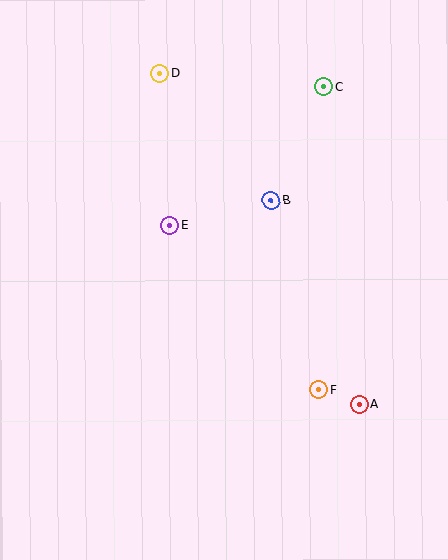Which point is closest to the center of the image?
Point E at (169, 226) is closest to the center.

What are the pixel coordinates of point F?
Point F is at (318, 390).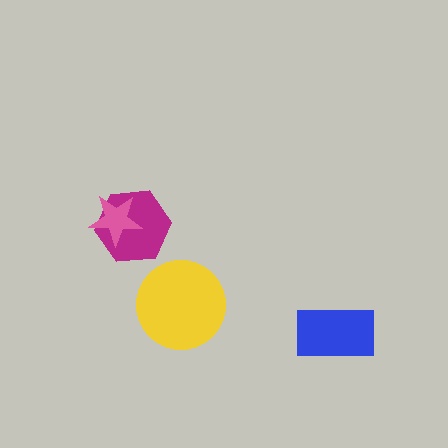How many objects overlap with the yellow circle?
0 objects overlap with the yellow circle.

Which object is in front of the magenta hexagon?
The pink star is in front of the magenta hexagon.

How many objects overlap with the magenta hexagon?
1 object overlaps with the magenta hexagon.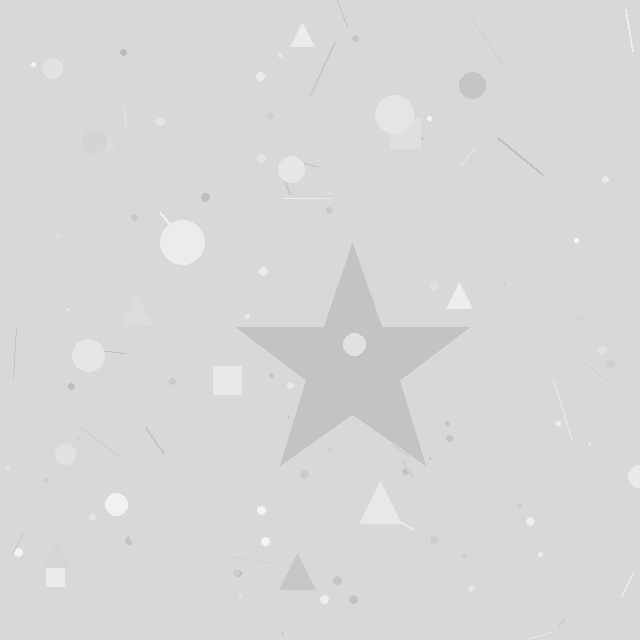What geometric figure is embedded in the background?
A star is embedded in the background.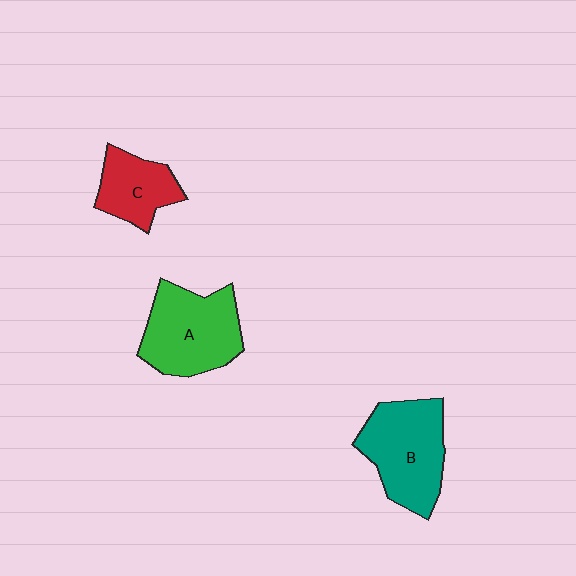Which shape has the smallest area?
Shape C (red).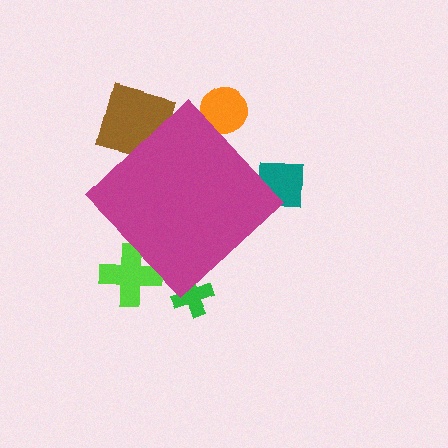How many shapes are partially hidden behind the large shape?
5 shapes are partially hidden.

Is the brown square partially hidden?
Yes, the brown square is partially hidden behind the magenta diamond.